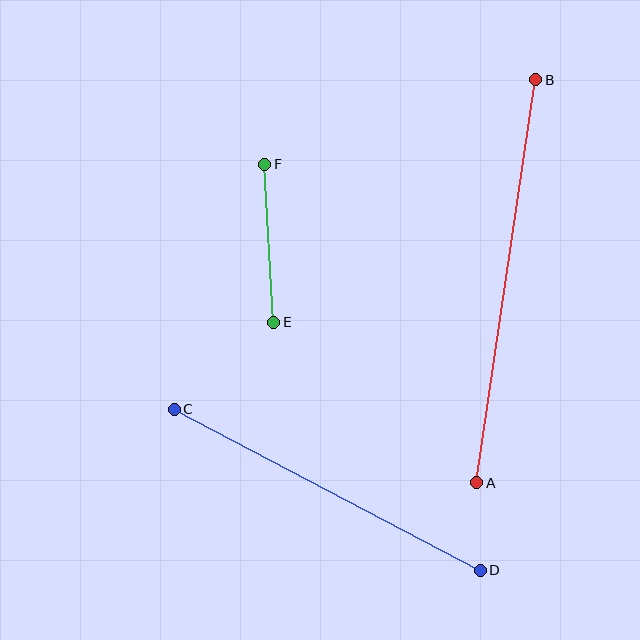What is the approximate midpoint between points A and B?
The midpoint is at approximately (506, 281) pixels.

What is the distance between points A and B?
The distance is approximately 408 pixels.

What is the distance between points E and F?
The distance is approximately 158 pixels.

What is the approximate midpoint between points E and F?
The midpoint is at approximately (269, 243) pixels.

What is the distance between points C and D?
The distance is approximately 346 pixels.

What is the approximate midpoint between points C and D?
The midpoint is at approximately (327, 490) pixels.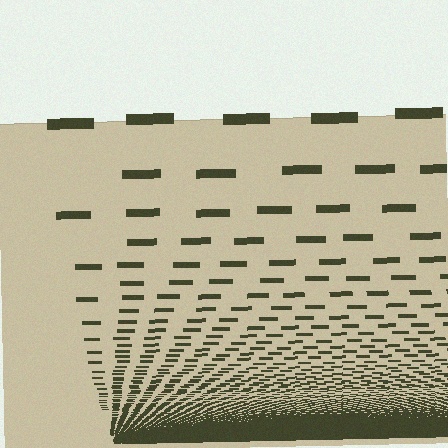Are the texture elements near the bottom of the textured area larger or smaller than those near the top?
Smaller. The gradient is inverted — elements near the bottom are smaller and denser.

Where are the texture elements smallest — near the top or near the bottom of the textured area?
Near the bottom.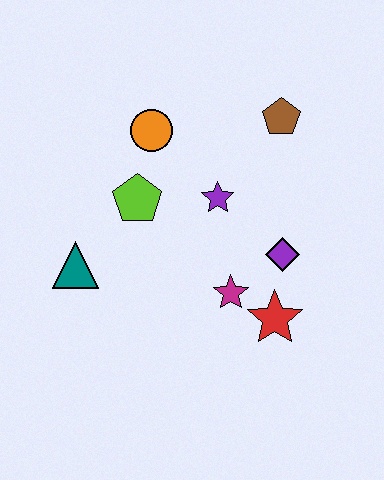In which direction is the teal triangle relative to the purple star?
The teal triangle is to the left of the purple star.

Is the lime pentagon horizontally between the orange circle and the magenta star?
No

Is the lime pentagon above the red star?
Yes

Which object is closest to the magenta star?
The red star is closest to the magenta star.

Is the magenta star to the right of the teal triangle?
Yes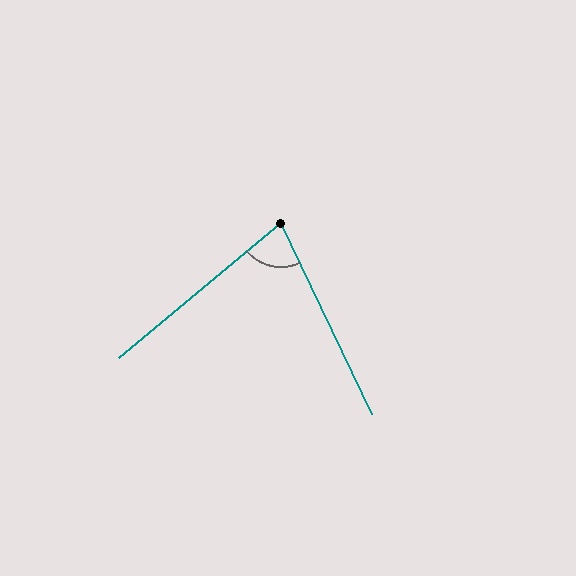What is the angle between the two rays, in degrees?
Approximately 75 degrees.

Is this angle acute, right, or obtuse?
It is acute.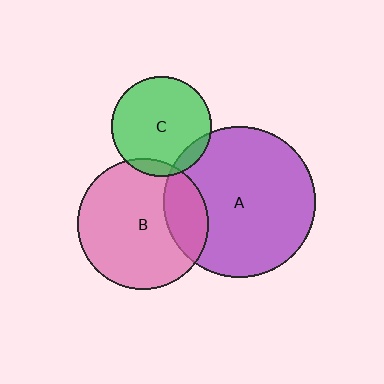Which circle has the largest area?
Circle A (purple).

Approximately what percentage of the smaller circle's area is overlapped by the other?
Approximately 10%.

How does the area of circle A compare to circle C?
Approximately 2.3 times.